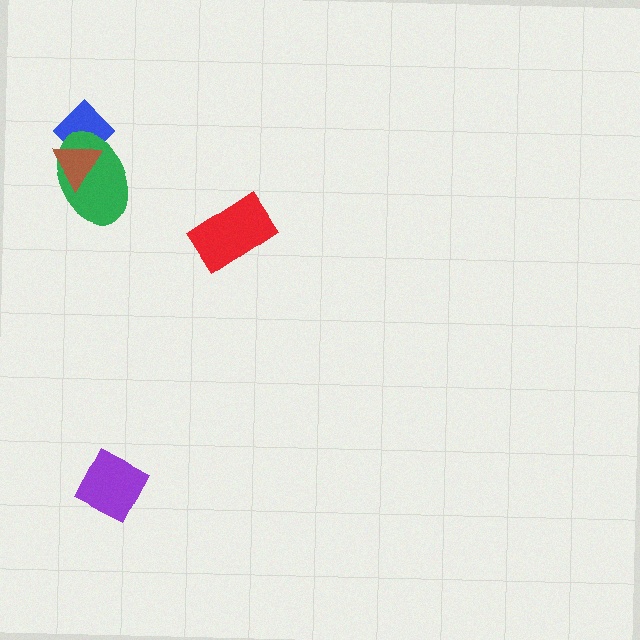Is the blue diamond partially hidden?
Yes, it is partially covered by another shape.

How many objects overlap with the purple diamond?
0 objects overlap with the purple diamond.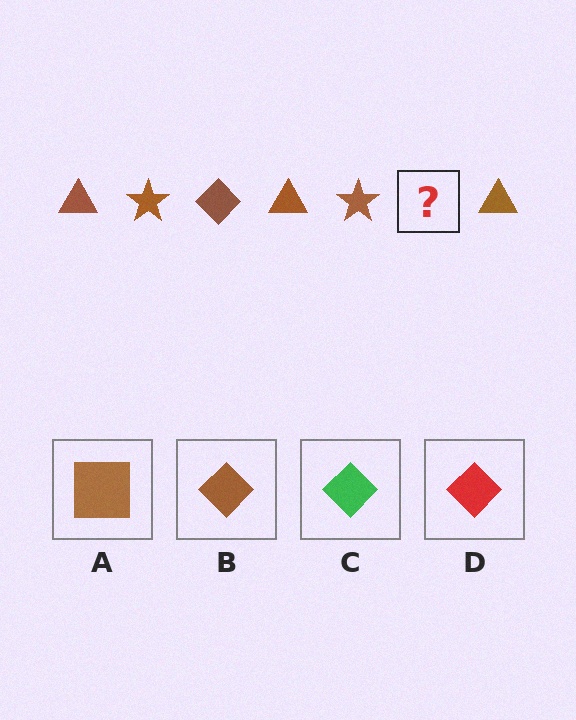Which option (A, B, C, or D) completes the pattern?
B.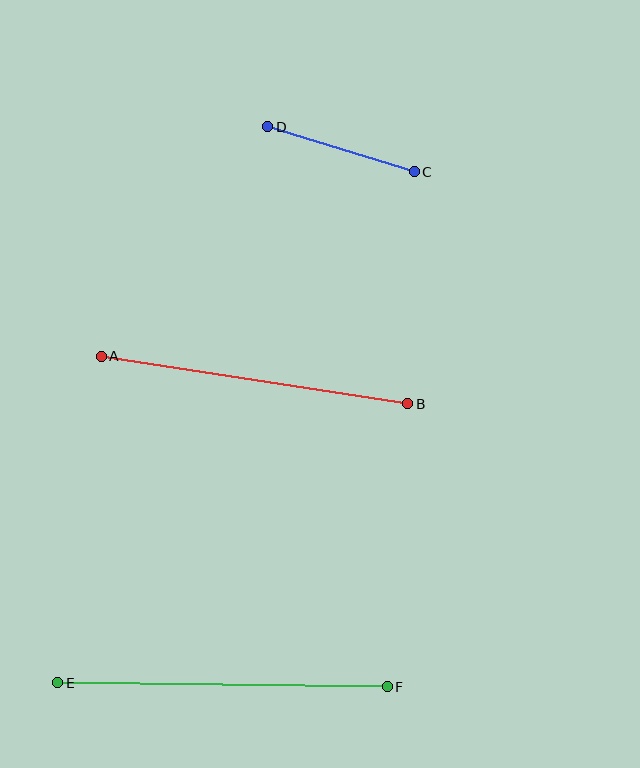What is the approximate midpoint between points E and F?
The midpoint is at approximately (223, 685) pixels.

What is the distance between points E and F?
The distance is approximately 330 pixels.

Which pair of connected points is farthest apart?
Points E and F are farthest apart.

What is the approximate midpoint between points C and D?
The midpoint is at approximately (341, 149) pixels.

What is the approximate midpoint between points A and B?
The midpoint is at approximately (255, 380) pixels.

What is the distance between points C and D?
The distance is approximately 153 pixels.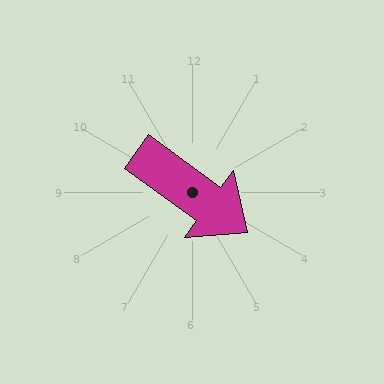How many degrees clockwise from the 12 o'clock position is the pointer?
Approximately 126 degrees.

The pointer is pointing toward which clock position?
Roughly 4 o'clock.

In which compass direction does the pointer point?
Southeast.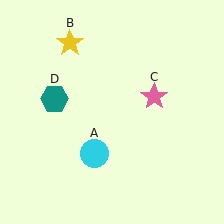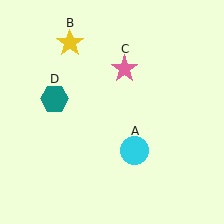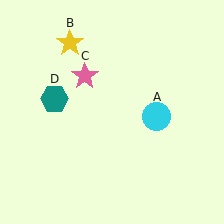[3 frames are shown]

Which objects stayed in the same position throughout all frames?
Yellow star (object B) and teal hexagon (object D) remained stationary.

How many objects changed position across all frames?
2 objects changed position: cyan circle (object A), pink star (object C).